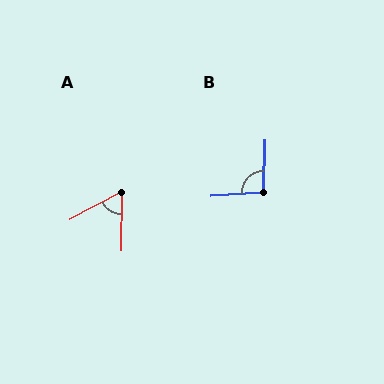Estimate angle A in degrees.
Approximately 61 degrees.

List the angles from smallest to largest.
A (61°), B (95°).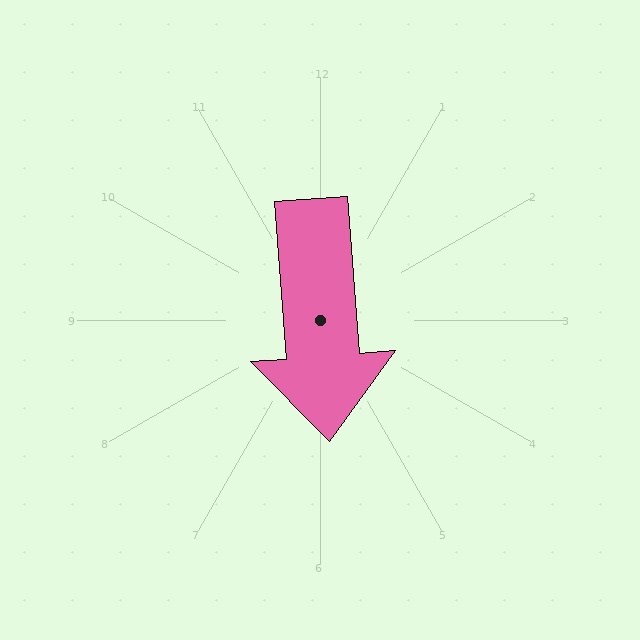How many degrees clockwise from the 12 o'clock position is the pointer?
Approximately 176 degrees.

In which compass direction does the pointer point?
South.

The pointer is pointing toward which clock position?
Roughly 6 o'clock.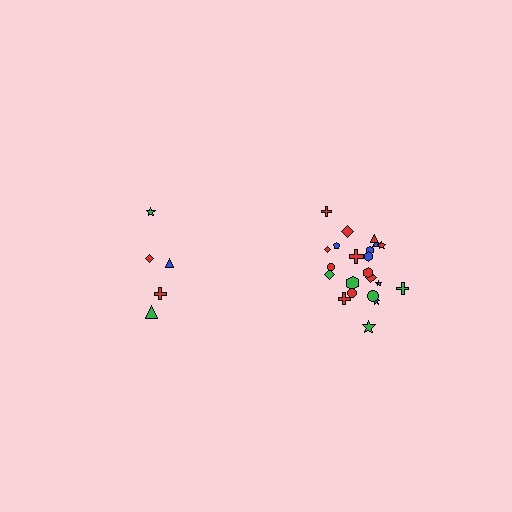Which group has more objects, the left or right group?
The right group.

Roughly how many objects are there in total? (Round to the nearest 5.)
Roughly 25 objects in total.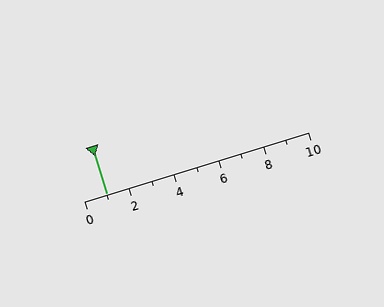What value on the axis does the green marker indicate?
The marker indicates approximately 1.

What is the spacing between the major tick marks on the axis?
The major ticks are spaced 2 apart.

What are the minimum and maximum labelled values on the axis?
The axis runs from 0 to 10.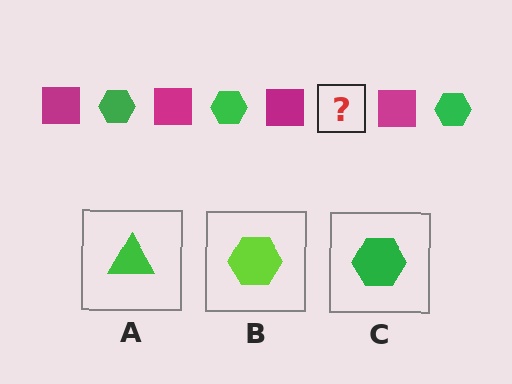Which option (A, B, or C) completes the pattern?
C.